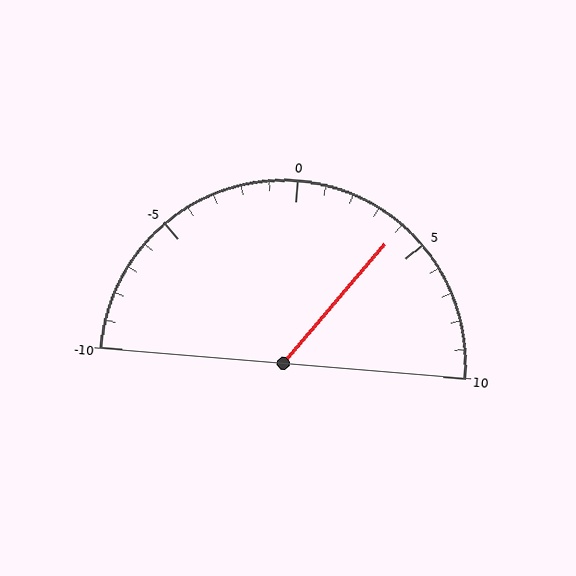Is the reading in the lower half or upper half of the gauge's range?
The reading is in the upper half of the range (-10 to 10).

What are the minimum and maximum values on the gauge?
The gauge ranges from -10 to 10.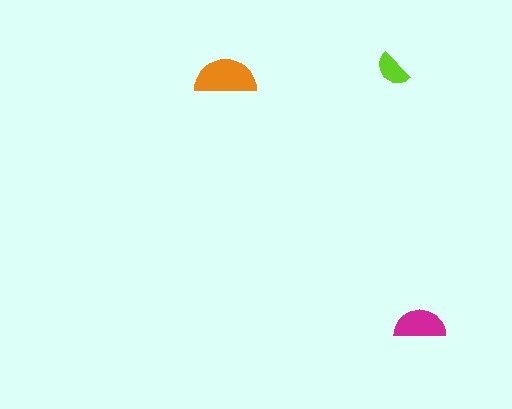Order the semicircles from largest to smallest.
the orange one, the magenta one, the lime one.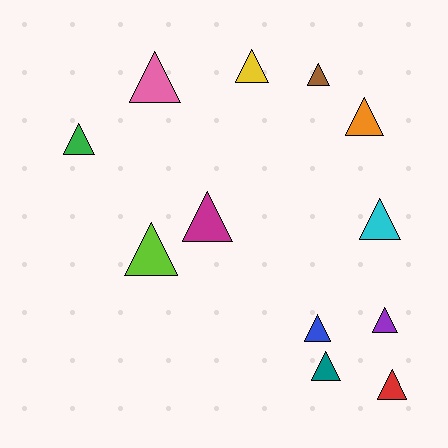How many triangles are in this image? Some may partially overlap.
There are 12 triangles.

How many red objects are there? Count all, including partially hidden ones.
There is 1 red object.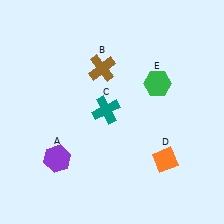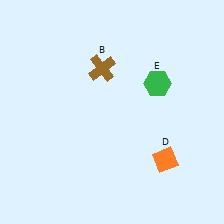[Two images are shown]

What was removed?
The purple hexagon (A), the teal cross (C) were removed in Image 2.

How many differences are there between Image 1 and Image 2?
There are 2 differences between the two images.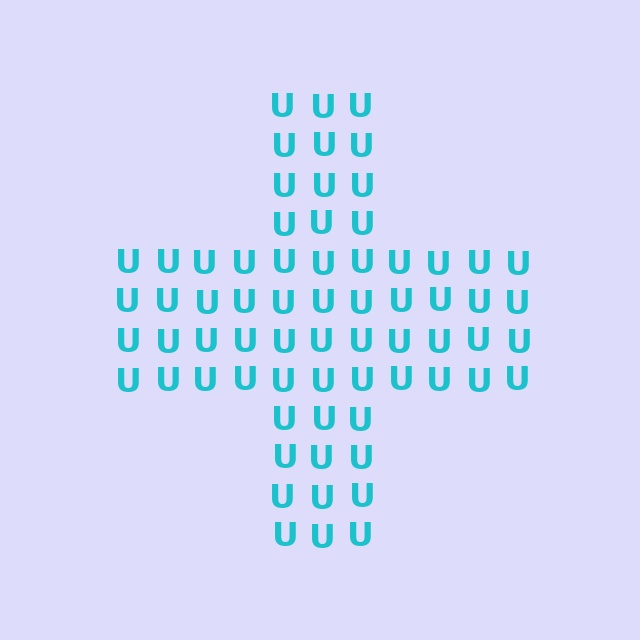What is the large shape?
The large shape is a cross.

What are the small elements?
The small elements are letter U's.